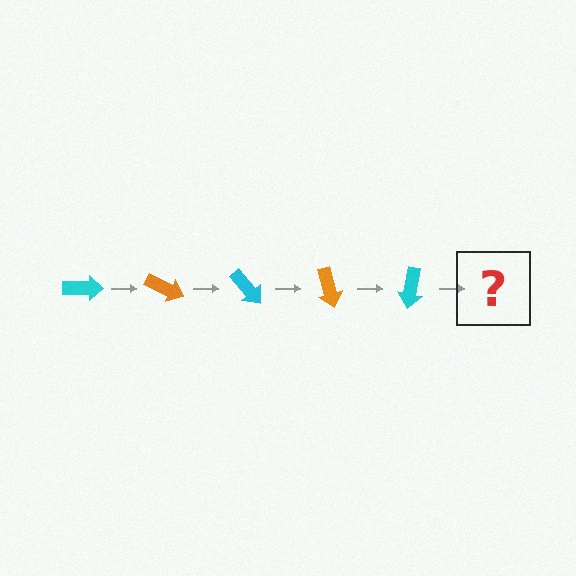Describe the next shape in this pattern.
It should be an orange arrow, rotated 125 degrees from the start.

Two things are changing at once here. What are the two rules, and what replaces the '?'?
The two rules are that it rotates 25 degrees each step and the color cycles through cyan and orange. The '?' should be an orange arrow, rotated 125 degrees from the start.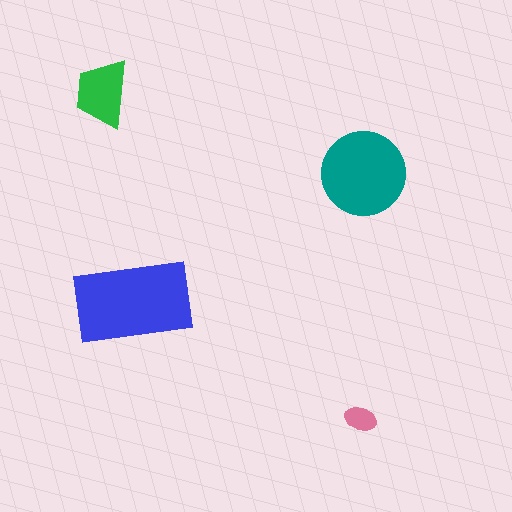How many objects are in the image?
There are 4 objects in the image.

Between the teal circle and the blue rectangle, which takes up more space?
The blue rectangle.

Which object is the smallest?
The pink ellipse.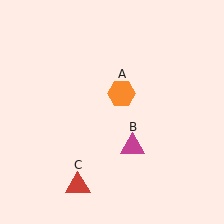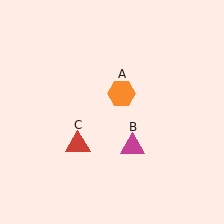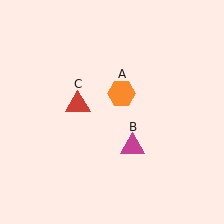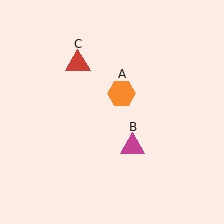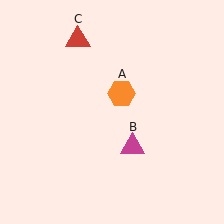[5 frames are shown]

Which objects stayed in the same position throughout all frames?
Orange hexagon (object A) and magenta triangle (object B) remained stationary.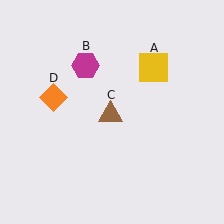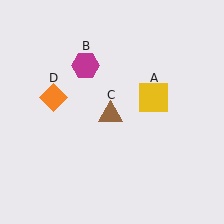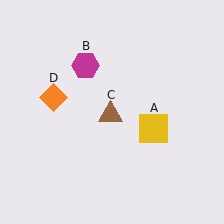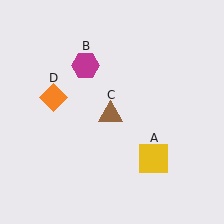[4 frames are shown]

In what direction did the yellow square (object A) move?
The yellow square (object A) moved down.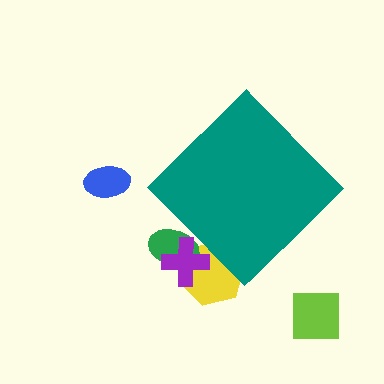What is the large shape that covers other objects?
A teal diamond.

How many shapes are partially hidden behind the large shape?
3 shapes are partially hidden.